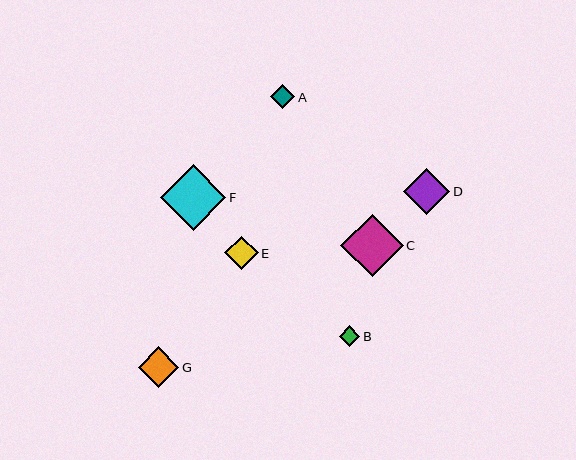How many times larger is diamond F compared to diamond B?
Diamond F is approximately 3.2 times the size of diamond B.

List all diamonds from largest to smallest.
From largest to smallest: F, C, D, G, E, A, B.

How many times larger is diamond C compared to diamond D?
Diamond C is approximately 1.4 times the size of diamond D.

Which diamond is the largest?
Diamond F is the largest with a size of approximately 66 pixels.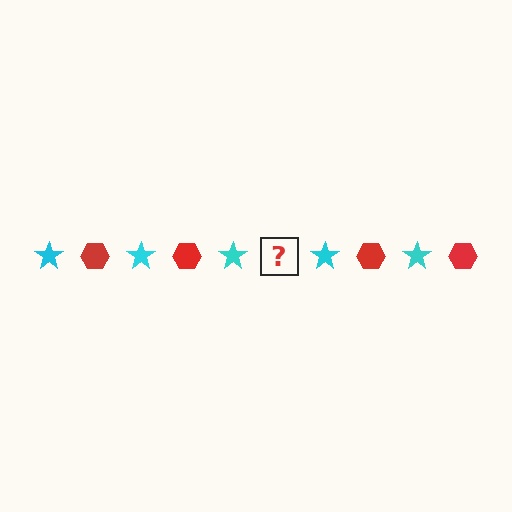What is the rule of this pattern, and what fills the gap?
The rule is that the pattern alternates between cyan star and red hexagon. The gap should be filled with a red hexagon.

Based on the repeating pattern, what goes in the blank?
The blank should be a red hexagon.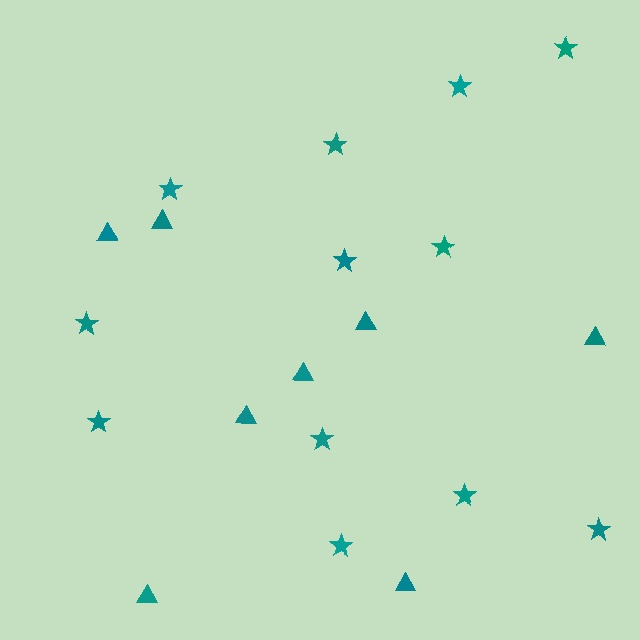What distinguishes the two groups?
There are 2 groups: one group of triangles (8) and one group of stars (12).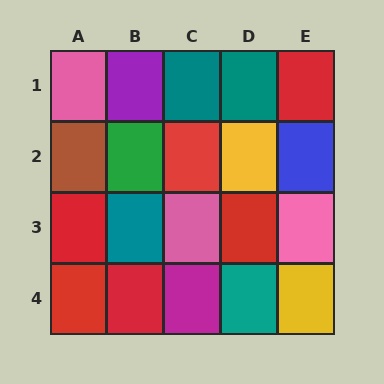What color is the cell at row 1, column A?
Pink.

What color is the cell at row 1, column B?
Purple.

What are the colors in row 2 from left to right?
Brown, green, red, yellow, blue.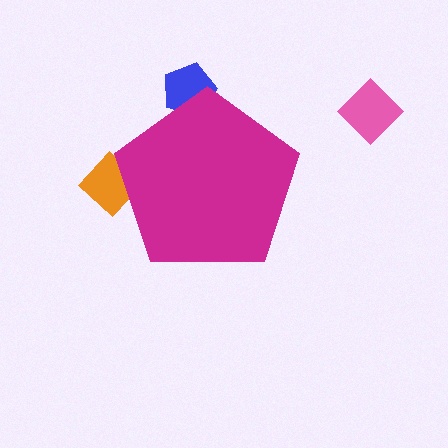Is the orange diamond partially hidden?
Yes, the orange diamond is partially hidden behind the magenta pentagon.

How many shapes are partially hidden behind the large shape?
2 shapes are partially hidden.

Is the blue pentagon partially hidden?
Yes, the blue pentagon is partially hidden behind the magenta pentagon.